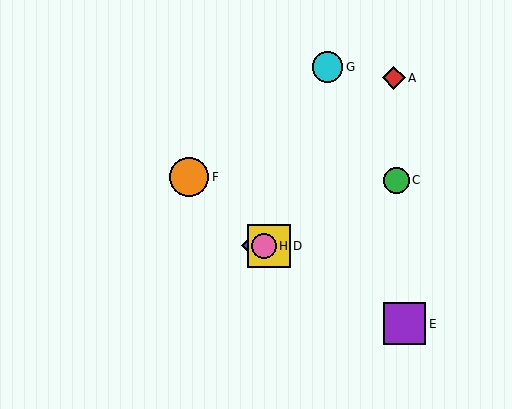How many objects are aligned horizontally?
3 objects (B, D, H) are aligned horizontally.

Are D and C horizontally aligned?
No, D is at y≈246 and C is at y≈180.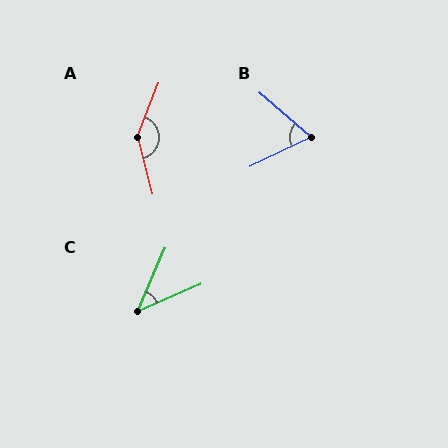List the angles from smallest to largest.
C (44°), B (66°), A (144°).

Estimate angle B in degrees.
Approximately 66 degrees.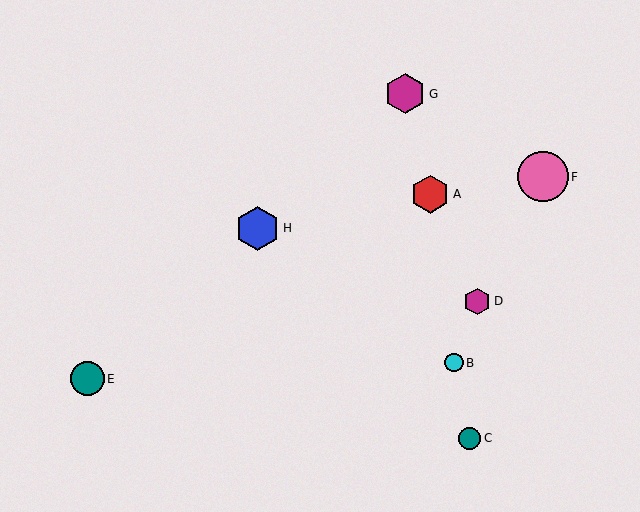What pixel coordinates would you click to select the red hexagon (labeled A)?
Click at (430, 194) to select the red hexagon A.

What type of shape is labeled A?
Shape A is a red hexagon.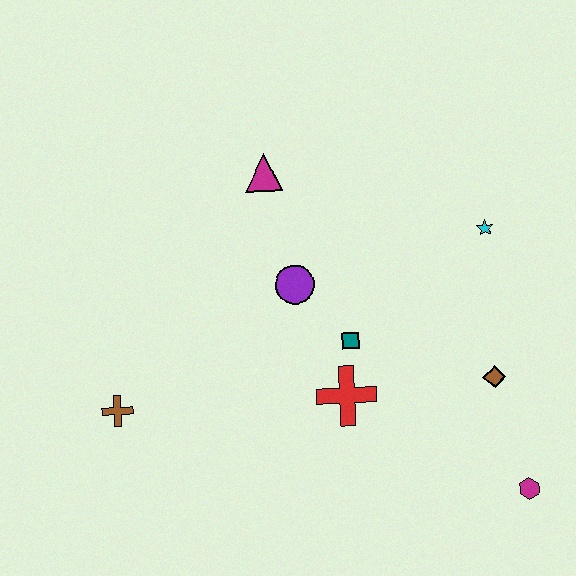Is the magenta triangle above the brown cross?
Yes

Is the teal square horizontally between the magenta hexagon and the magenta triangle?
Yes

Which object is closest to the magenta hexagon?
The brown diamond is closest to the magenta hexagon.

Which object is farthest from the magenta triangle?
The magenta hexagon is farthest from the magenta triangle.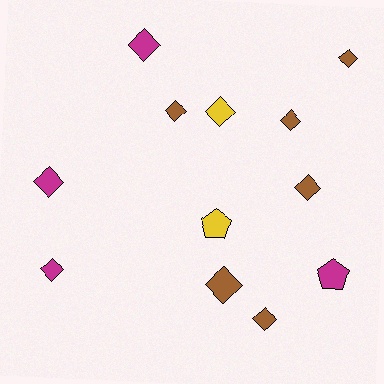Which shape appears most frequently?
Diamond, with 10 objects.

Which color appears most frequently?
Brown, with 6 objects.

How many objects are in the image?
There are 12 objects.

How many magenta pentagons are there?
There is 1 magenta pentagon.